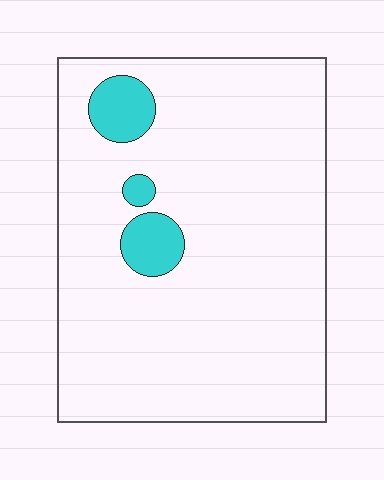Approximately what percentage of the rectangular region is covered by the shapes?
Approximately 10%.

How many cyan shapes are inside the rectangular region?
3.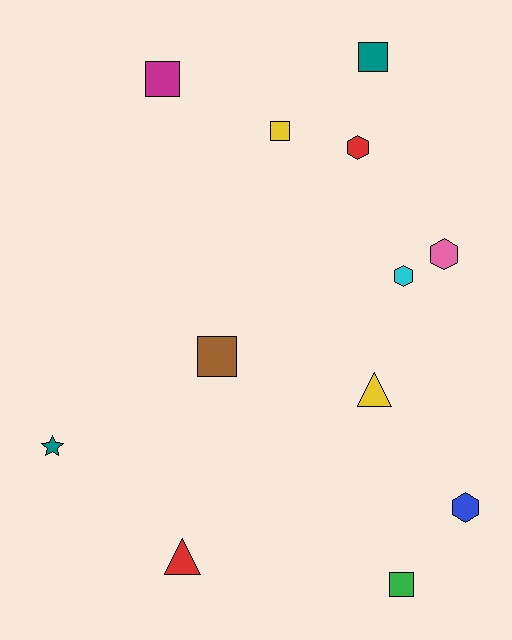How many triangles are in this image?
There are 2 triangles.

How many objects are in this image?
There are 12 objects.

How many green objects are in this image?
There is 1 green object.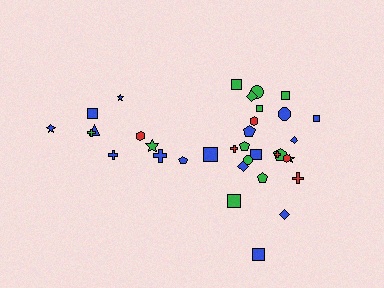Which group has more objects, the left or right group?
The right group.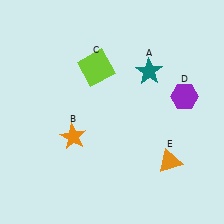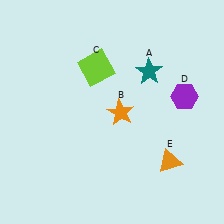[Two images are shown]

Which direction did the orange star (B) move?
The orange star (B) moved right.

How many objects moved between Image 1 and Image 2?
1 object moved between the two images.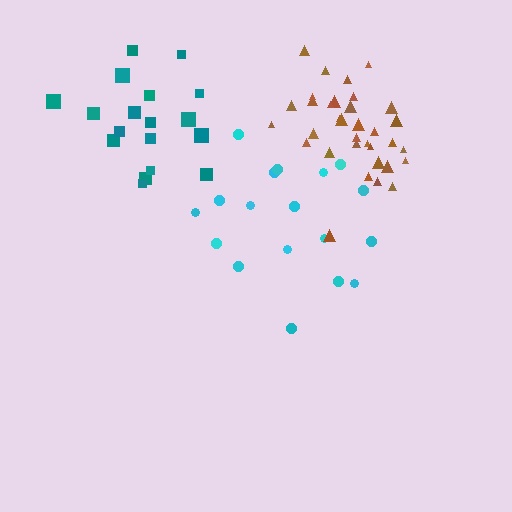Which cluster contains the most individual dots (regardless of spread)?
Brown (34).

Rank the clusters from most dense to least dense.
brown, teal, cyan.